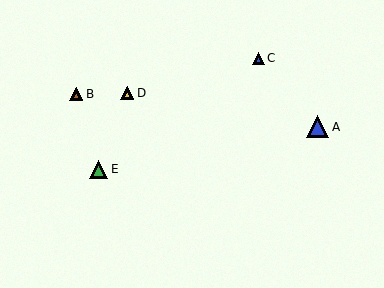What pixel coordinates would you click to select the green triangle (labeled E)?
Click at (99, 169) to select the green triangle E.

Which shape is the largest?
The blue triangle (labeled A) is the largest.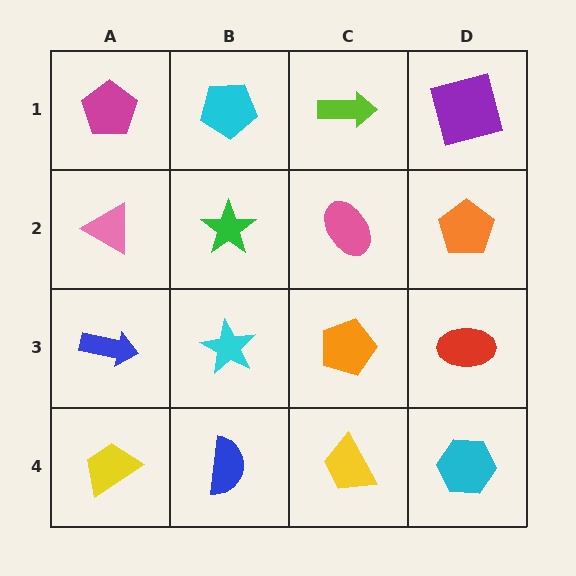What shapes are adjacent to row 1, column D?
An orange pentagon (row 2, column D), a lime arrow (row 1, column C).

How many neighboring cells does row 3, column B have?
4.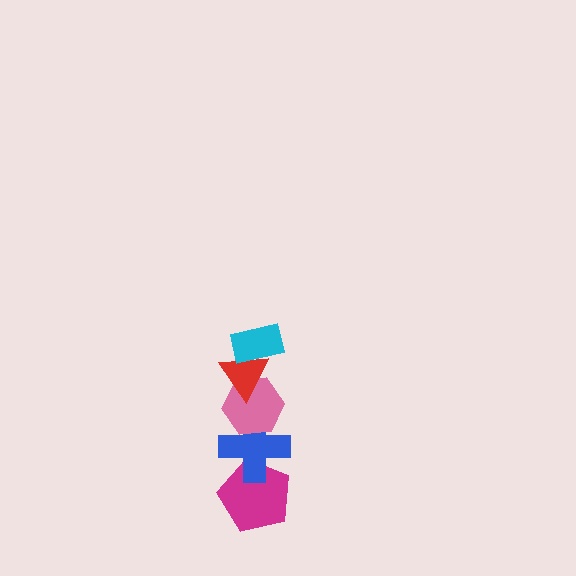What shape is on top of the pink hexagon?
The red triangle is on top of the pink hexagon.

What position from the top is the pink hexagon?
The pink hexagon is 3rd from the top.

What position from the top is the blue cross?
The blue cross is 4th from the top.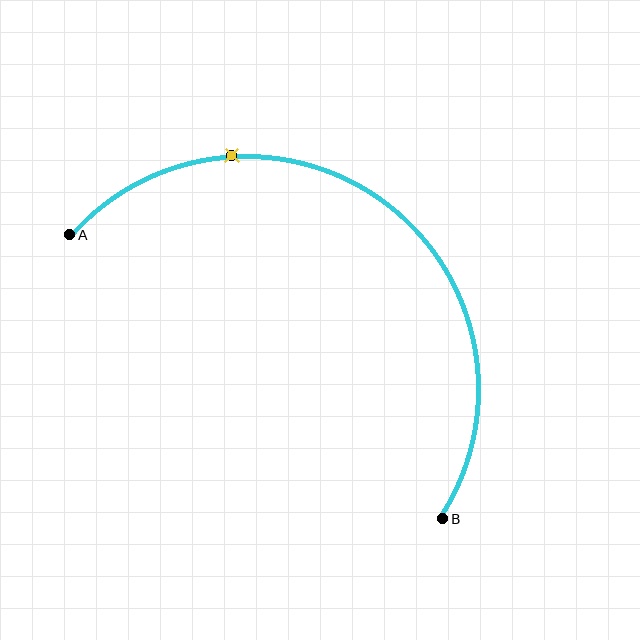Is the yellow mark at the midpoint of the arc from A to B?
No. The yellow mark lies on the arc but is closer to endpoint A. The arc midpoint would be at the point on the curve equidistant along the arc from both A and B.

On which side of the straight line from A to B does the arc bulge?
The arc bulges above and to the right of the straight line connecting A and B.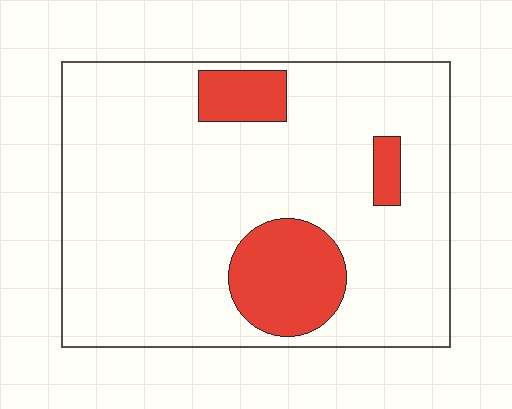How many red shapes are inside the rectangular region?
3.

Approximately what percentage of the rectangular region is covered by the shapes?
Approximately 15%.